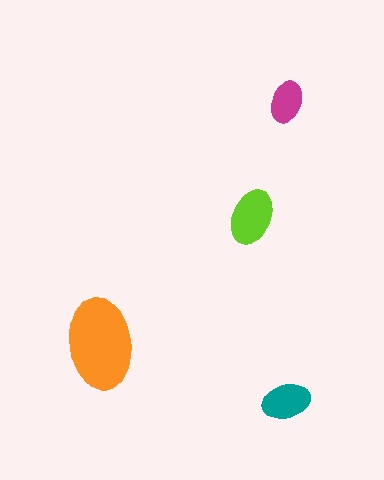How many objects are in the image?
There are 4 objects in the image.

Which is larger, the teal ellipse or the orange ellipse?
The orange one.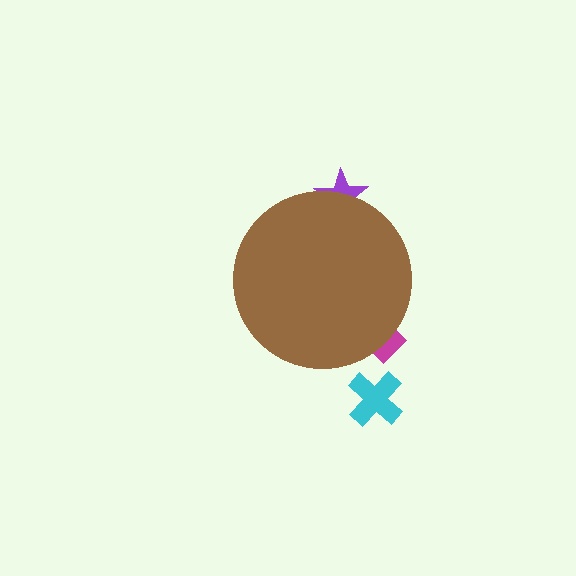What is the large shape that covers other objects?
A brown circle.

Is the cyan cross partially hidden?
No, the cyan cross is fully visible.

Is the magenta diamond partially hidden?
Yes, the magenta diamond is partially hidden behind the brown circle.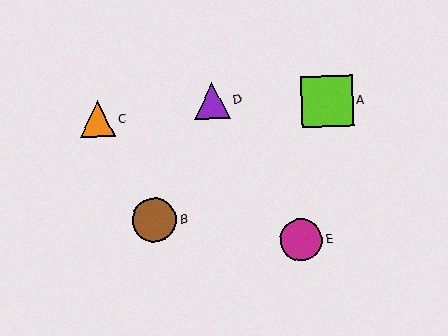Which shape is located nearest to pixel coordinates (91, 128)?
The orange triangle (labeled C) at (97, 119) is nearest to that location.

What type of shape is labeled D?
Shape D is a purple triangle.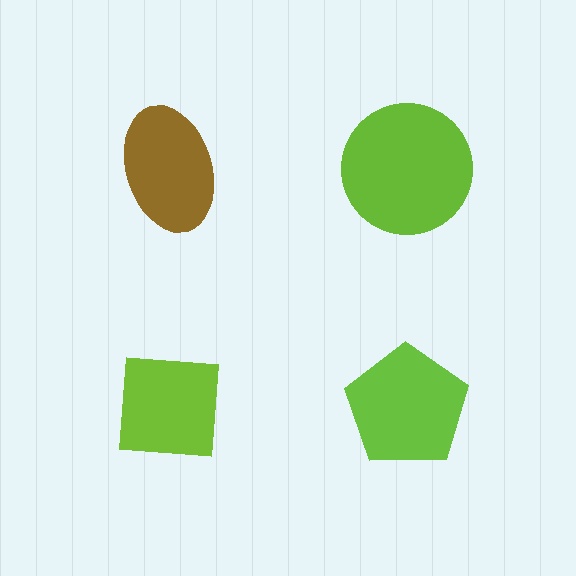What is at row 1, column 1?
A brown ellipse.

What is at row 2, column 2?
A lime pentagon.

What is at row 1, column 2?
A lime circle.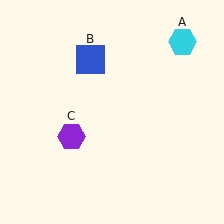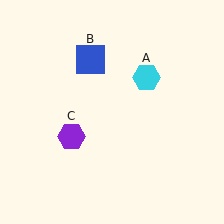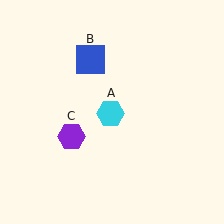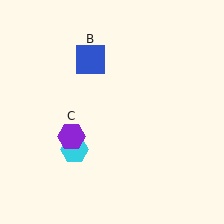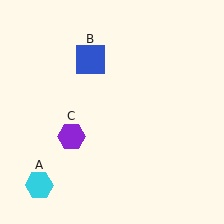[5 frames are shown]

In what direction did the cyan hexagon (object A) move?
The cyan hexagon (object A) moved down and to the left.